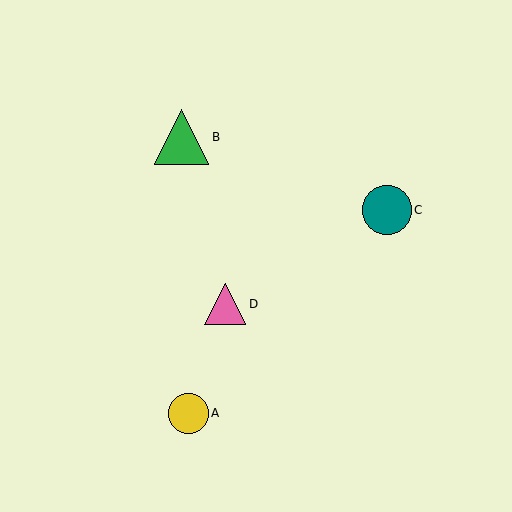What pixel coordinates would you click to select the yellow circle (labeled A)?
Click at (188, 413) to select the yellow circle A.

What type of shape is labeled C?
Shape C is a teal circle.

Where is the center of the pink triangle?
The center of the pink triangle is at (225, 304).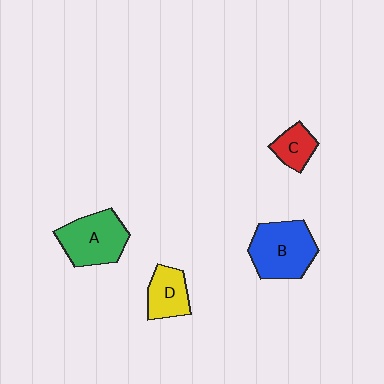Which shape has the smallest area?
Shape C (red).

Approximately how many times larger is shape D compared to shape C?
Approximately 1.3 times.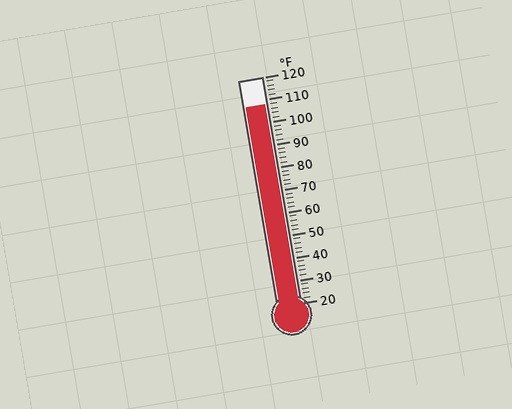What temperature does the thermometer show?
The thermometer shows approximately 108°F.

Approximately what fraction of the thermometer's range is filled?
The thermometer is filled to approximately 90% of its range.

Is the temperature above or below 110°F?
The temperature is below 110°F.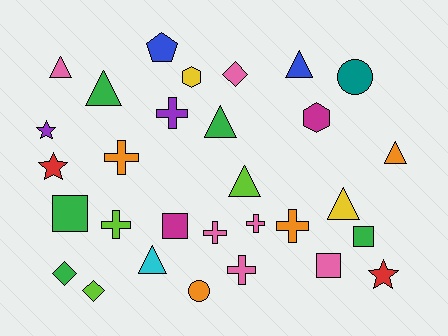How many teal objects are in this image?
There is 1 teal object.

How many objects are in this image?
There are 30 objects.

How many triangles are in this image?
There are 8 triangles.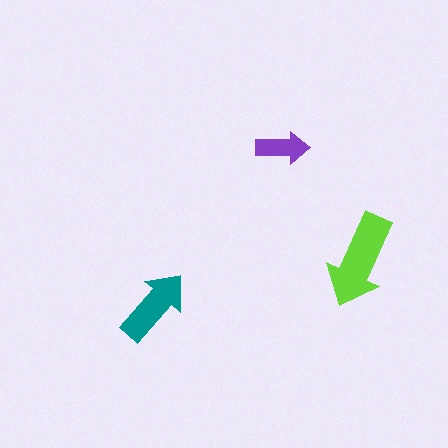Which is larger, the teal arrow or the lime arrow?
The lime one.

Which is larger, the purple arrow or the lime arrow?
The lime one.